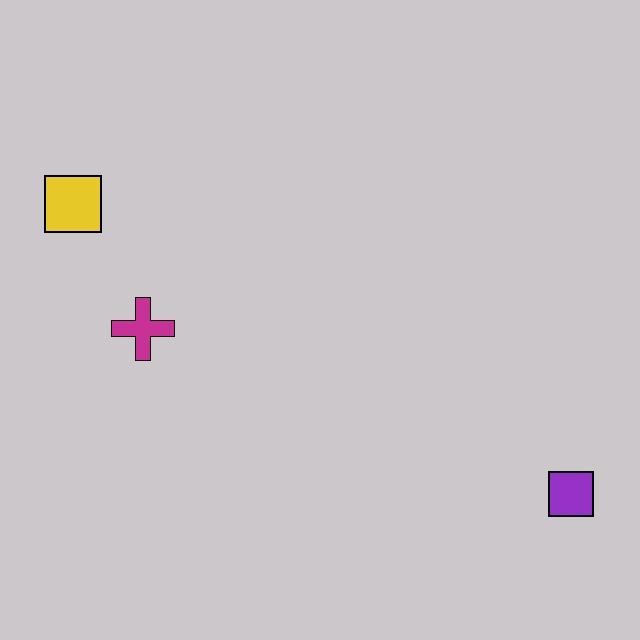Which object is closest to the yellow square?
The magenta cross is closest to the yellow square.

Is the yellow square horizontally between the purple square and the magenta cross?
No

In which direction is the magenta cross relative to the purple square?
The magenta cross is to the left of the purple square.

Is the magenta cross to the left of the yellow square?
No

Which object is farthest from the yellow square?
The purple square is farthest from the yellow square.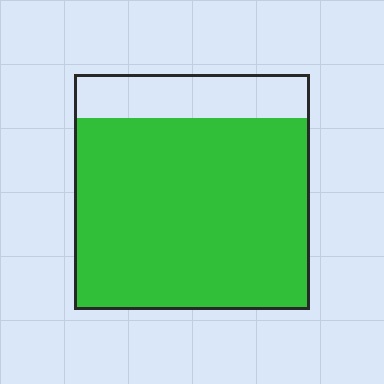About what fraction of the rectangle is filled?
About four fifths (4/5).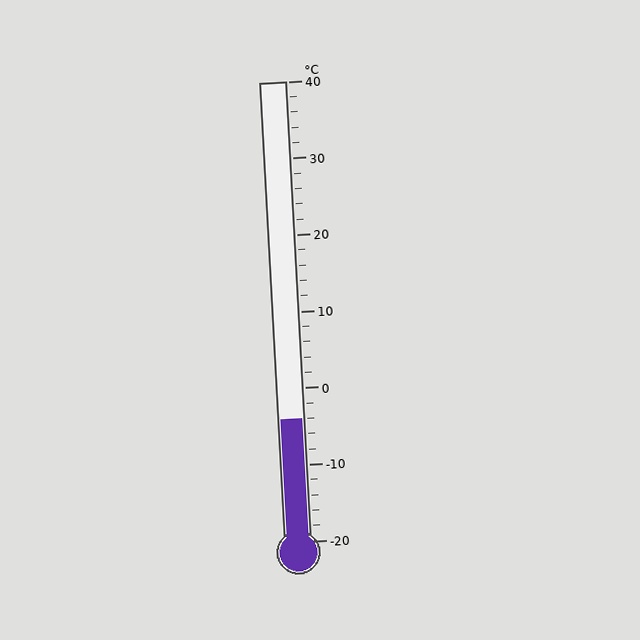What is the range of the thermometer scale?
The thermometer scale ranges from -20°C to 40°C.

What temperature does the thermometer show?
The thermometer shows approximately -4°C.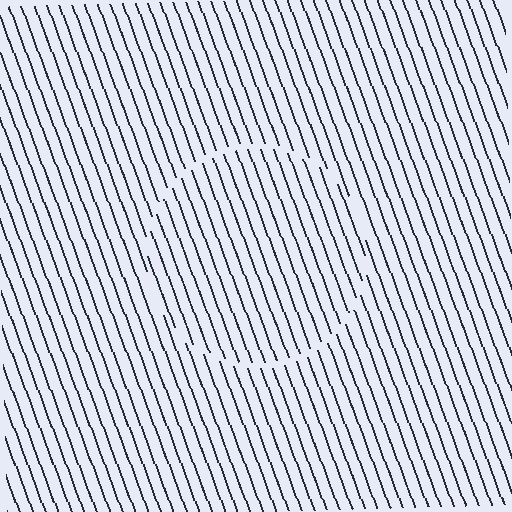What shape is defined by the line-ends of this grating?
An illusory circle. The interior of the shape contains the same grating, shifted by half a period — the contour is defined by the phase discontinuity where line-ends from the inner and outer gratings abut.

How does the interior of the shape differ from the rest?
The interior of the shape contains the same grating, shifted by half a period — the contour is defined by the phase discontinuity where line-ends from the inner and outer gratings abut.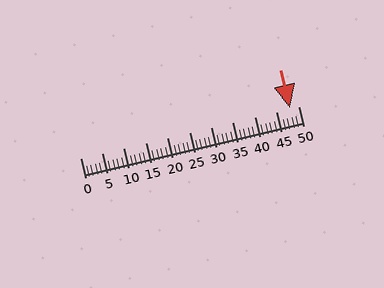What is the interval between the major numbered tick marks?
The major tick marks are spaced 5 units apart.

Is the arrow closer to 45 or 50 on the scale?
The arrow is closer to 50.